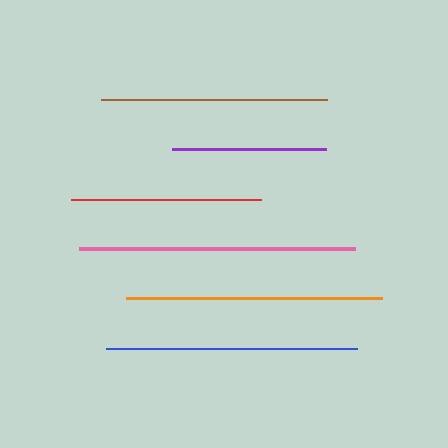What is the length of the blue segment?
The blue segment is approximately 252 pixels long.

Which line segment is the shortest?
The purple line is the shortest at approximately 155 pixels.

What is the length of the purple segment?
The purple segment is approximately 155 pixels long.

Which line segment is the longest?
The pink line is the longest at approximately 275 pixels.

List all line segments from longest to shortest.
From longest to shortest: pink, orange, blue, brown, red, purple.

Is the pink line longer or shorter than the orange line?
The pink line is longer than the orange line.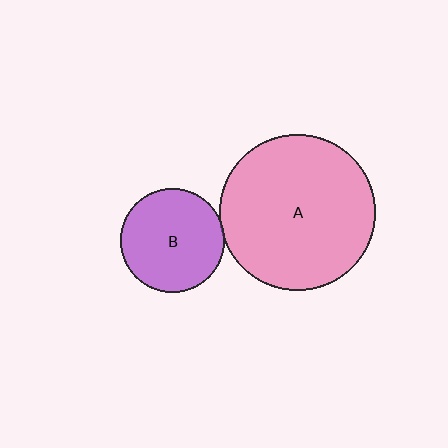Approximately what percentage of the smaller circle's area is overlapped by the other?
Approximately 5%.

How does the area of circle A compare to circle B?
Approximately 2.2 times.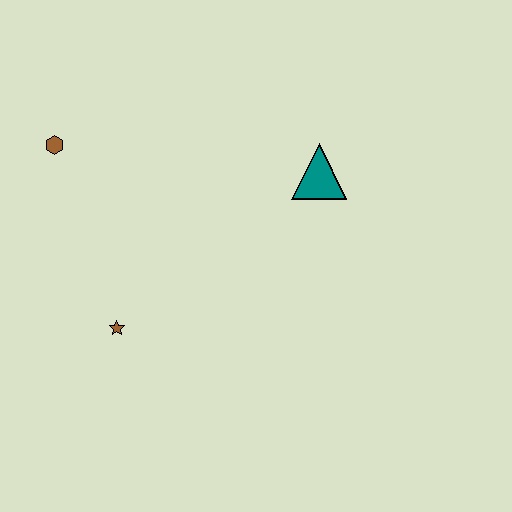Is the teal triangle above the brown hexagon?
No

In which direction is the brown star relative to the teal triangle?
The brown star is to the left of the teal triangle.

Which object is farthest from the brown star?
The teal triangle is farthest from the brown star.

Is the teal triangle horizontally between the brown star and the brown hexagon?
No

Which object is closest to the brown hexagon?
The brown star is closest to the brown hexagon.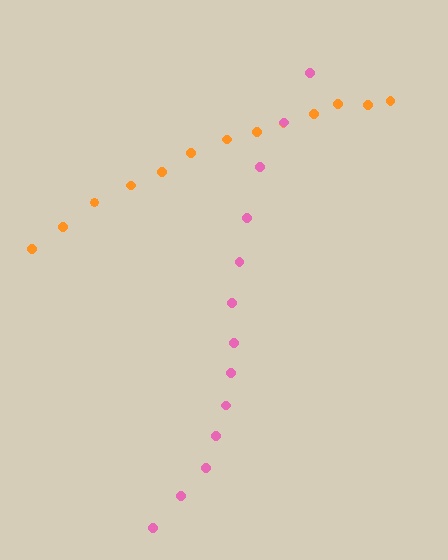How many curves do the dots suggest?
There are 2 distinct paths.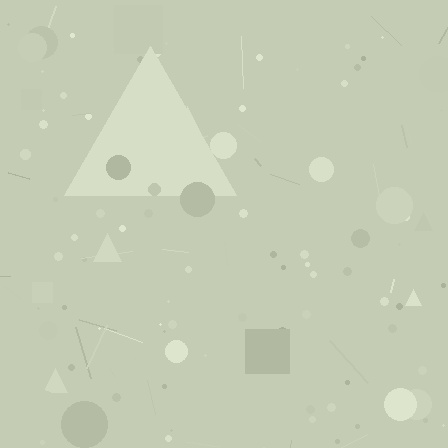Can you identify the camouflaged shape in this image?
The camouflaged shape is a triangle.